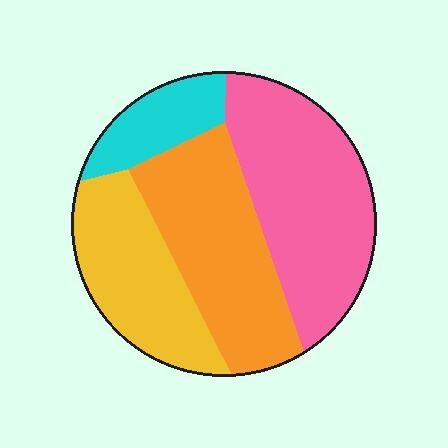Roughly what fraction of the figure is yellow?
Yellow takes up about one quarter (1/4) of the figure.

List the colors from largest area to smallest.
From largest to smallest: pink, orange, yellow, cyan.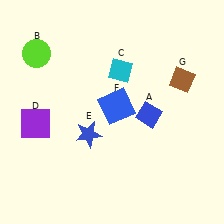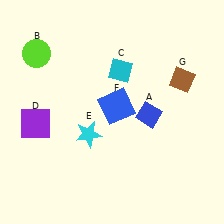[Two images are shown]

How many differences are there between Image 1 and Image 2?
There is 1 difference between the two images.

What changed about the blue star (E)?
In Image 1, E is blue. In Image 2, it changed to cyan.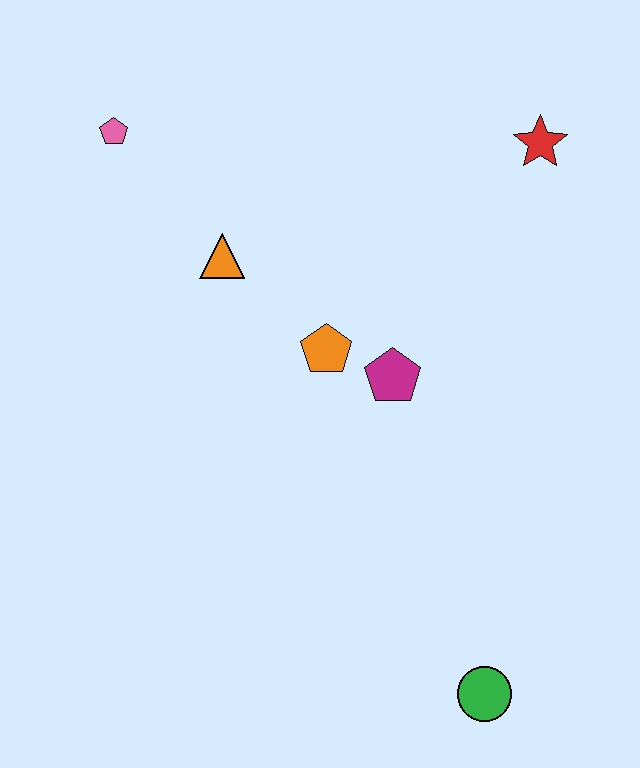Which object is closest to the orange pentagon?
The magenta pentagon is closest to the orange pentagon.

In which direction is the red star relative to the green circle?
The red star is above the green circle.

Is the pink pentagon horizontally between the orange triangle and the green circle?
No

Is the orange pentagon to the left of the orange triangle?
No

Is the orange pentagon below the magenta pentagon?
No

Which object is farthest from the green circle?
The pink pentagon is farthest from the green circle.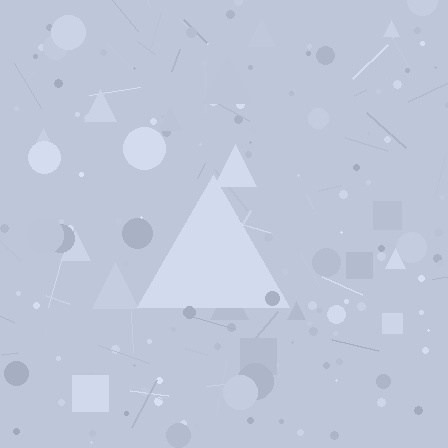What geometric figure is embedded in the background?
A triangle is embedded in the background.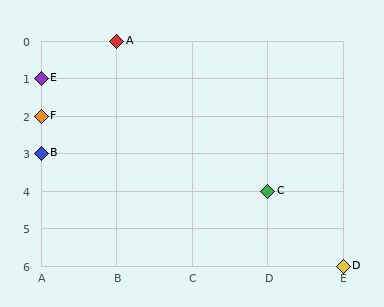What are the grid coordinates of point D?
Point D is at grid coordinates (E, 6).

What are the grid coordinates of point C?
Point C is at grid coordinates (D, 4).